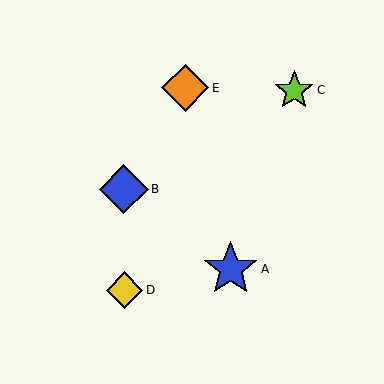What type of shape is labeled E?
Shape E is an orange diamond.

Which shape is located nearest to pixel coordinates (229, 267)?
The blue star (labeled A) at (231, 269) is nearest to that location.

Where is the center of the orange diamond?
The center of the orange diamond is at (185, 88).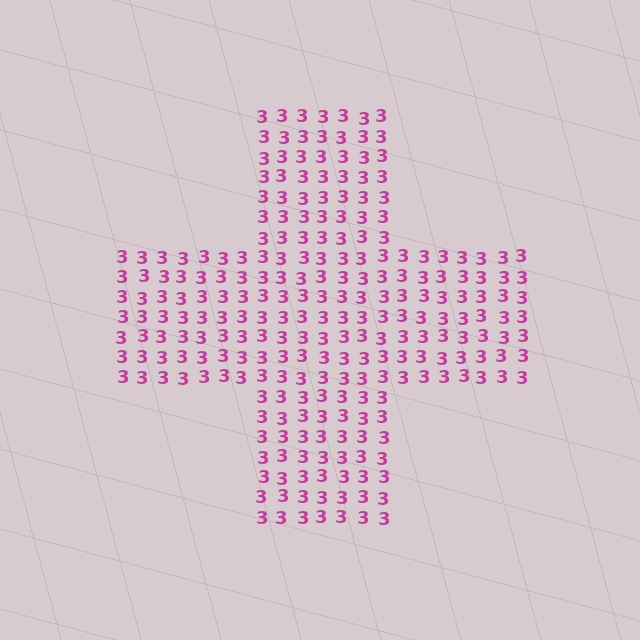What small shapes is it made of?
It is made of small digit 3's.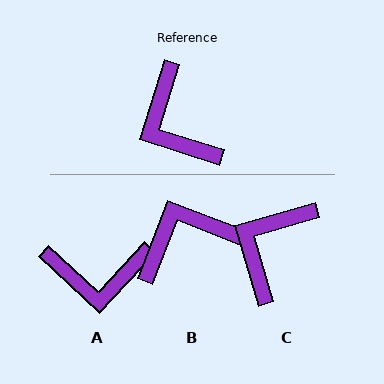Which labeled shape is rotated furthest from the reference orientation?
B, about 93 degrees away.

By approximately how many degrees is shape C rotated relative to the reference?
Approximately 56 degrees clockwise.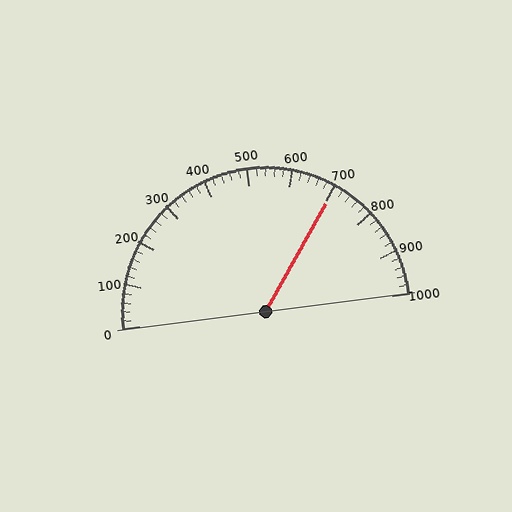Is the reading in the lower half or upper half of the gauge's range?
The reading is in the upper half of the range (0 to 1000).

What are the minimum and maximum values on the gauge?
The gauge ranges from 0 to 1000.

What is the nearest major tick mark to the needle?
The nearest major tick mark is 700.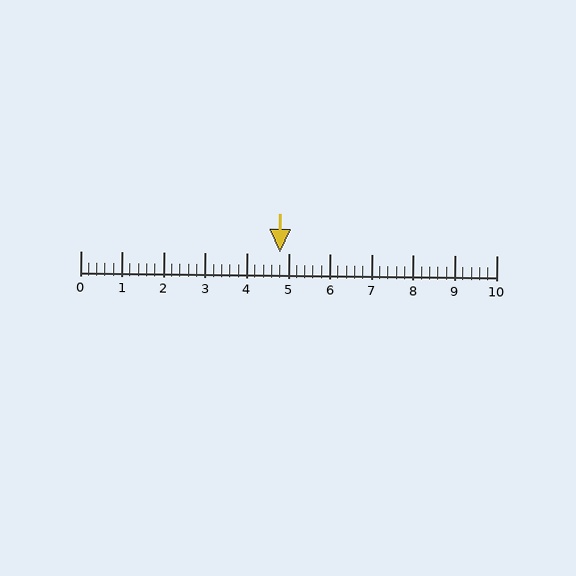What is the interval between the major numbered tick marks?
The major tick marks are spaced 1 units apart.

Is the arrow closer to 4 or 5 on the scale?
The arrow is closer to 5.